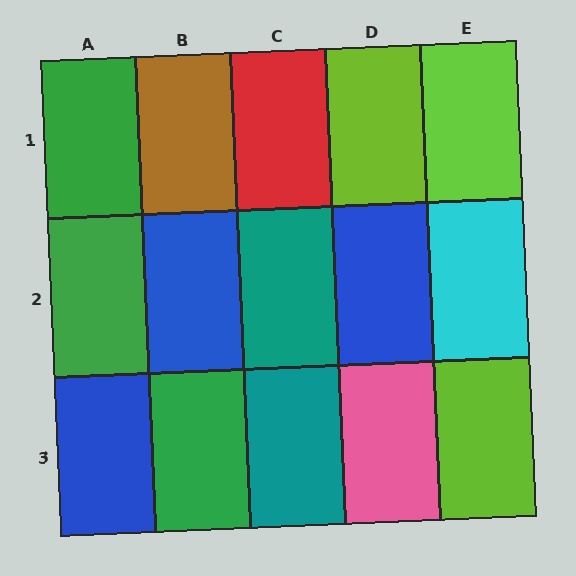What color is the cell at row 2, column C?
Teal.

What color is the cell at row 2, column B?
Blue.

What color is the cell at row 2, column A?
Green.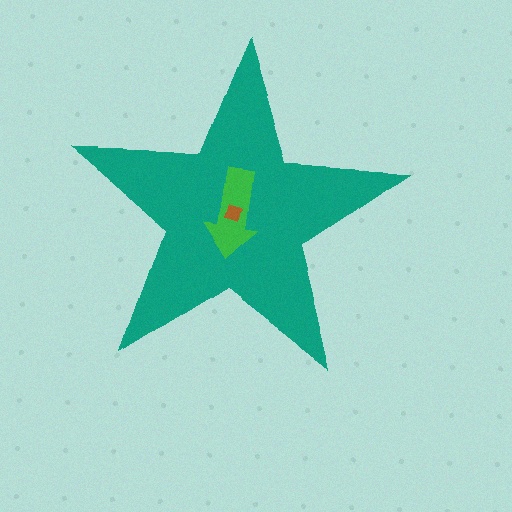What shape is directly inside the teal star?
The green arrow.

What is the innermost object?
The brown square.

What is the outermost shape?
The teal star.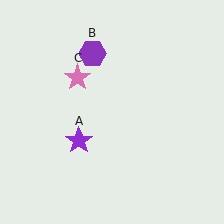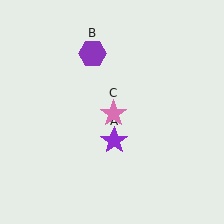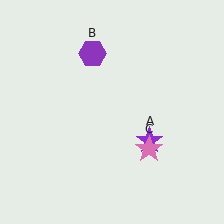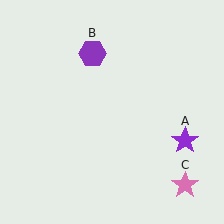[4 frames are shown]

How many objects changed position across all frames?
2 objects changed position: purple star (object A), pink star (object C).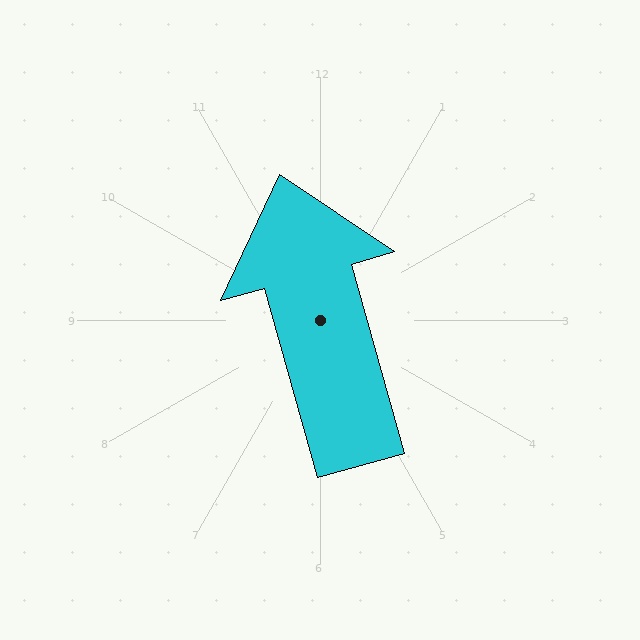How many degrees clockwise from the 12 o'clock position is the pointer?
Approximately 344 degrees.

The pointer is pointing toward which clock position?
Roughly 11 o'clock.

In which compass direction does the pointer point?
North.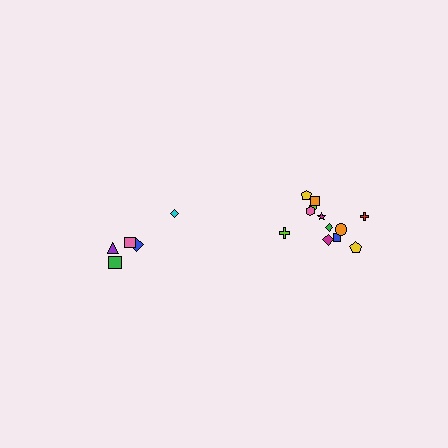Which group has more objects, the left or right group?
The right group.